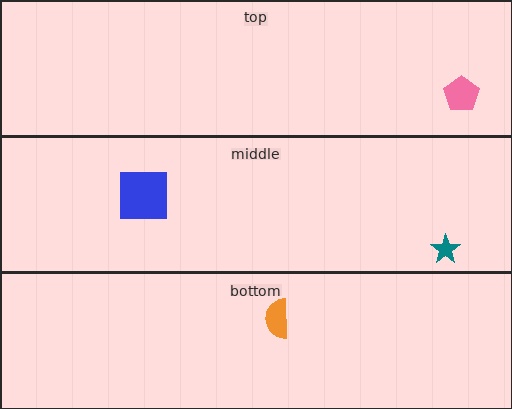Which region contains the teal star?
The middle region.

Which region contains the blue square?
The middle region.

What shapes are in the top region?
The pink pentagon.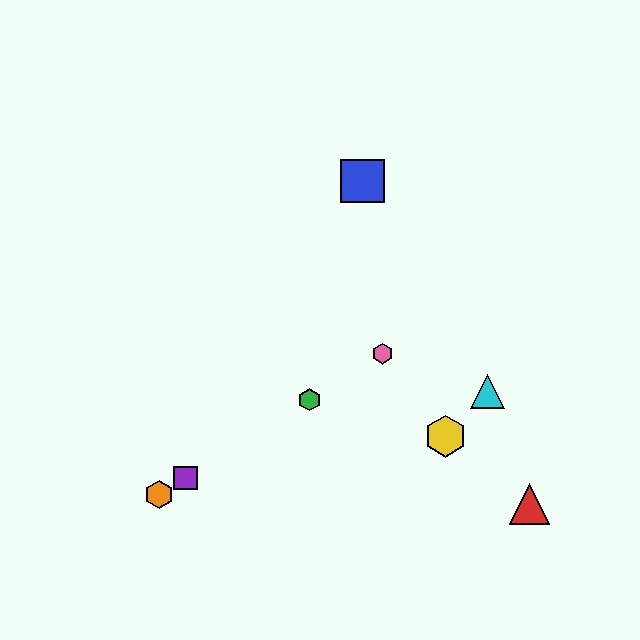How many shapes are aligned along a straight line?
4 shapes (the green hexagon, the purple square, the orange hexagon, the pink hexagon) are aligned along a straight line.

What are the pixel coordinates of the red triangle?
The red triangle is at (529, 504).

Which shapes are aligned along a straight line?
The green hexagon, the purple square, the orange hexagon, the pink hexagon are aligned along a straight line.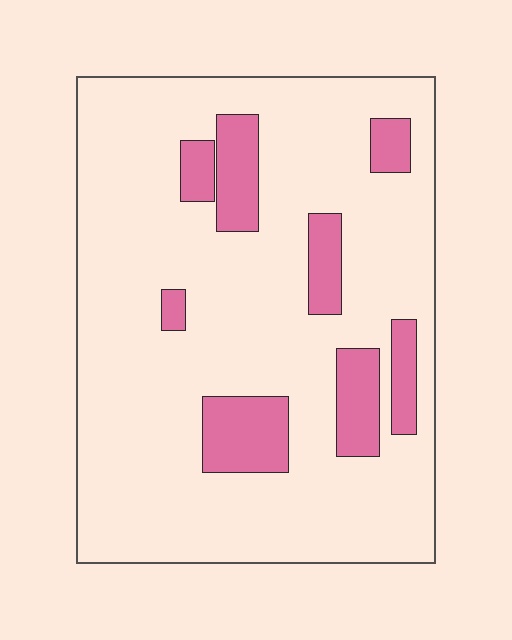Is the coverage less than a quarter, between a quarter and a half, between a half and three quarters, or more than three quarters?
Less than a quarter.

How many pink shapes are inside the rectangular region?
8.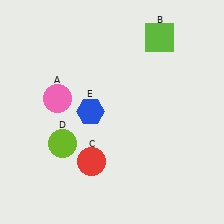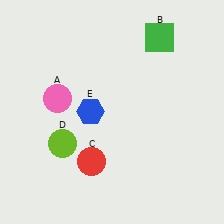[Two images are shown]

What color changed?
The square (B) changed from lime in Image 1 to green in Image 2.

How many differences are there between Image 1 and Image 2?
There is 1 difference between the two images.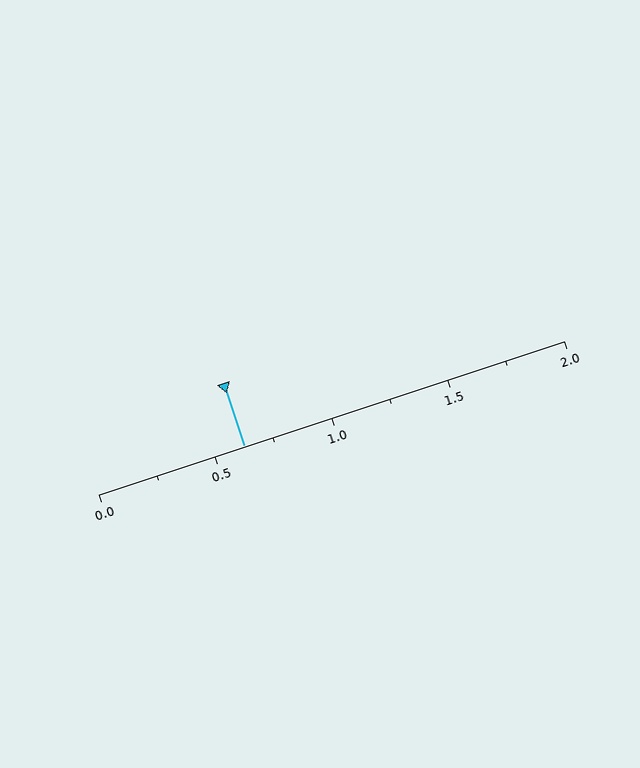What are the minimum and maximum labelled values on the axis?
The axis runs from 0.0 to 2.0.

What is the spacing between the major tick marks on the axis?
The major ticks are spaced 0.5 apart.